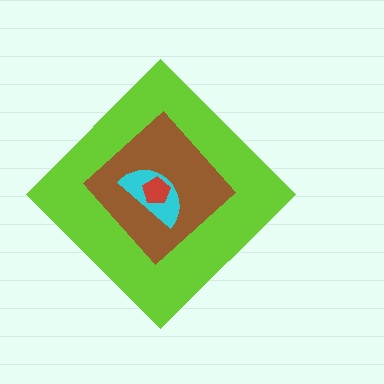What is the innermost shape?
The red pentagon.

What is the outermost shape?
The lime diamond.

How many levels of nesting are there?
4.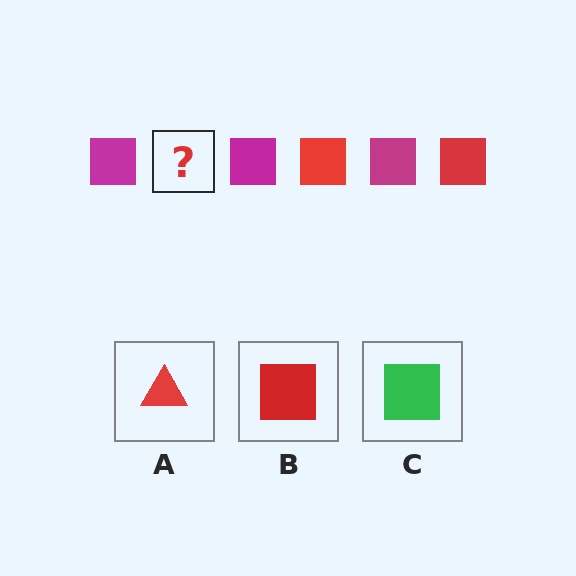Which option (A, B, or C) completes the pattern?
B.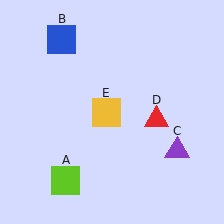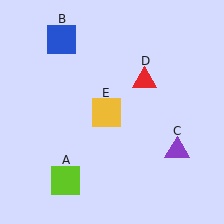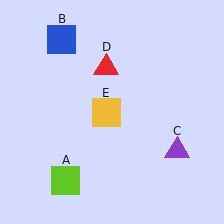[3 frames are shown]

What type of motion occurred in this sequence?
The red triangle (object D) rotated counterclockwise around the center of the scene.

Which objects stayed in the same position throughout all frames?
Lime square (object A) and blue square (object B) and purple triangle (object C) and yellow square (object E) remained stationary.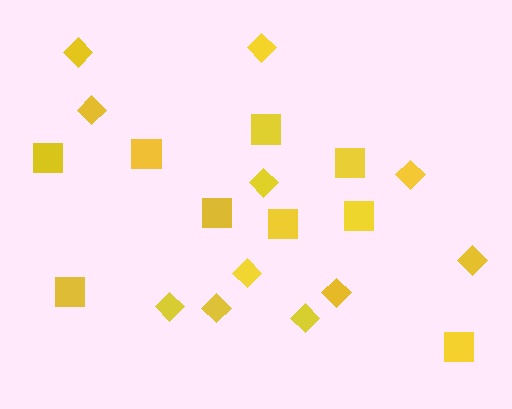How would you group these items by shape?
There are 2 groups: one group of diamonds (11) and one group of squares (9).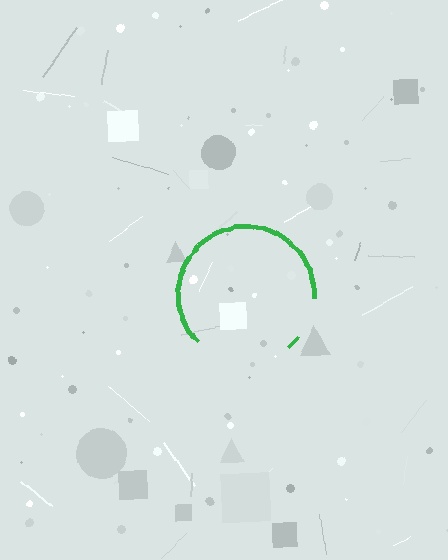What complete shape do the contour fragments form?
The contour fragments form a circle.